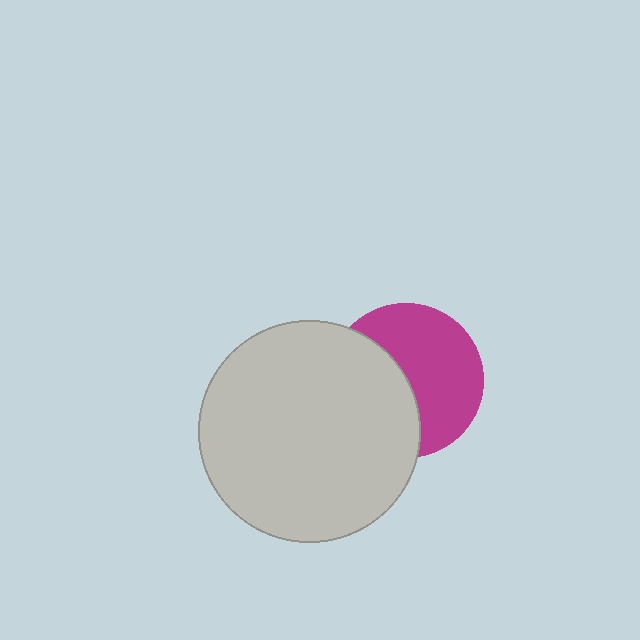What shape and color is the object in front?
The object in front is a light gray circle.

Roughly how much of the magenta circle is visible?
About half of it is visible (roughly 56%).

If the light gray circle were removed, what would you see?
You would see the complete magenta circle.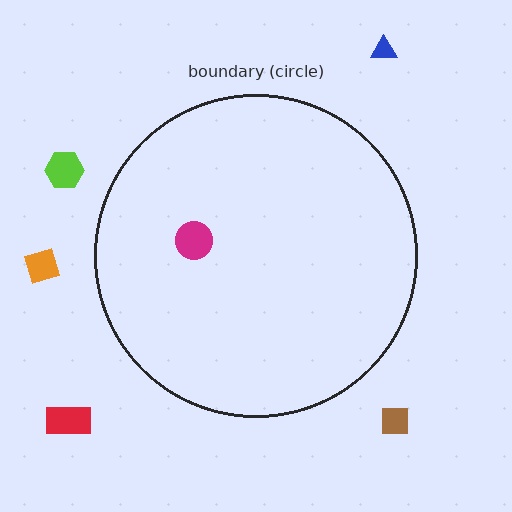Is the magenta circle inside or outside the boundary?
Inside.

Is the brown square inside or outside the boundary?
Outside.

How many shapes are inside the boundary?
1 inside, 5 outside.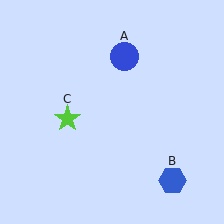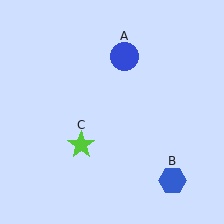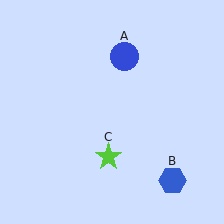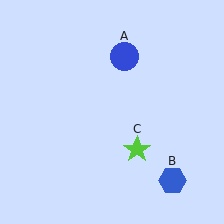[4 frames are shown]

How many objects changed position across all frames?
1 object changed position: lime star (object C).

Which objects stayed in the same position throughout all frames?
Blue circle (object A) and blue hexagon (object B) remained stationary.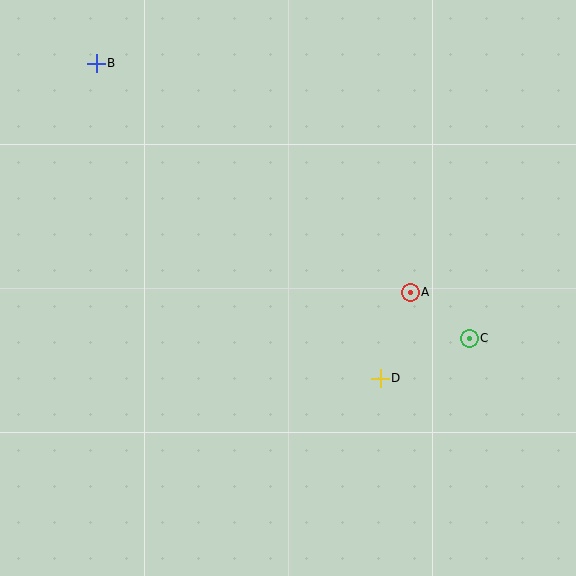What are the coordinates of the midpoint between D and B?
The midpoint between D and B is at (238, 221).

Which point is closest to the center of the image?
Point A at (410, 292) is closest to the center.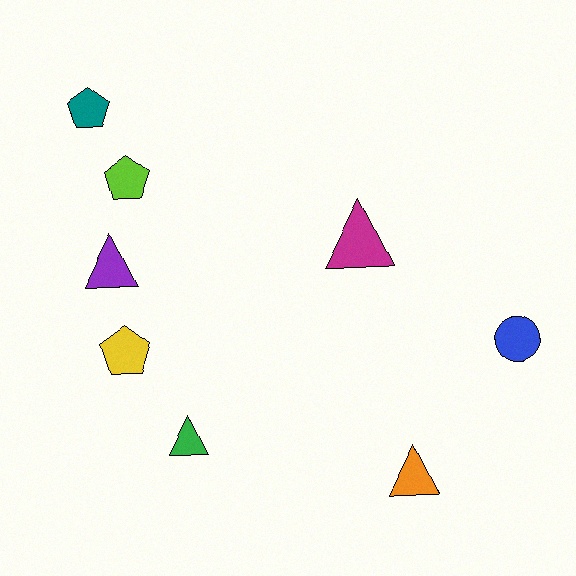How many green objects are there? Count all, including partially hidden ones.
There is 1 green object.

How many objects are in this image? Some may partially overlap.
There are 8 objects.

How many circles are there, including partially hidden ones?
There is 1 circle.